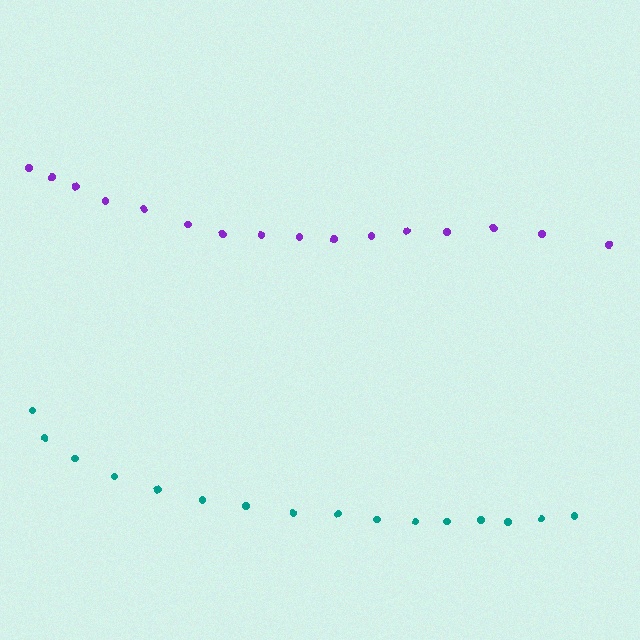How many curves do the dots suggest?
There are 2 distinct paths.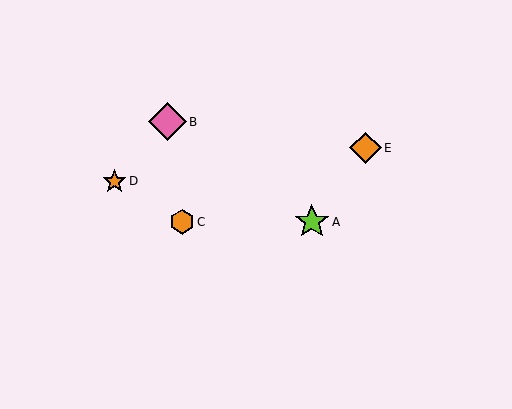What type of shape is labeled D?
Shape D is an orange star.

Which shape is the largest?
The pink diamond (labeled B) is the largest.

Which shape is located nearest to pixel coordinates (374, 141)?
The orange diamond (labeled E) at (365, 148) is nearest to that location.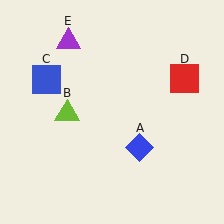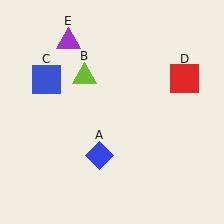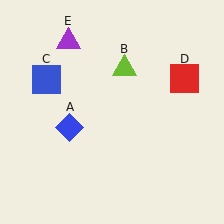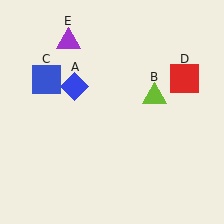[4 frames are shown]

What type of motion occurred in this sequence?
The blue diamond (object A), lime triangle (object B) rotated clockwise around the center of the scene.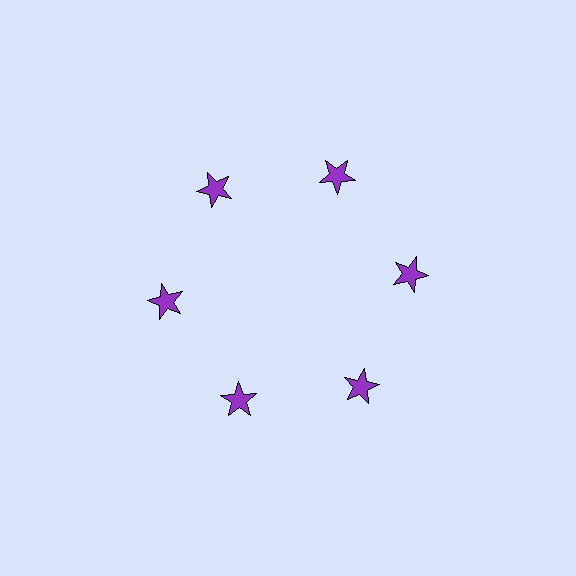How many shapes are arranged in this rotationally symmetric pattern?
There are 6 shapes, arranged in 6 groups of 1.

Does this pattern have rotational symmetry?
Yes, this pattern has 6-fold rotational symmetry. It looks the same after rotating 60 degrees around the center.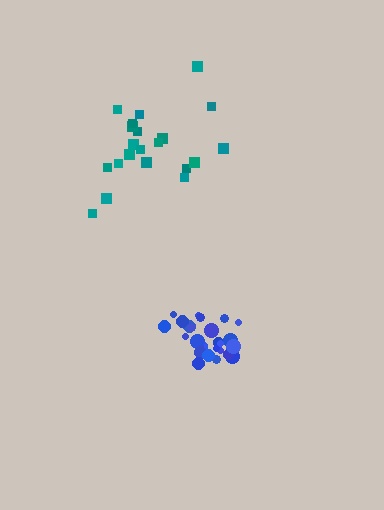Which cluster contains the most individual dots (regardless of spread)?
Blue (26).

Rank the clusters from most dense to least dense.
blue, teal.